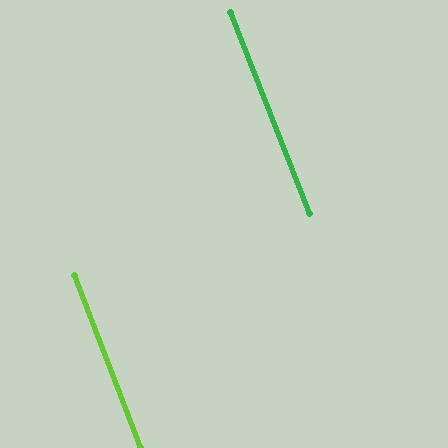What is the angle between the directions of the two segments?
Approximately 1 degree.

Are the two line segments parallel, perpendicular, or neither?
Parallel — their directions differ by only 0.6°.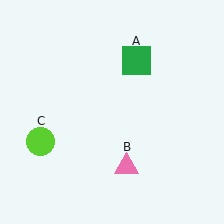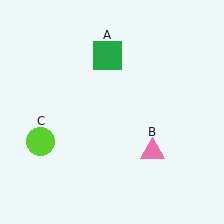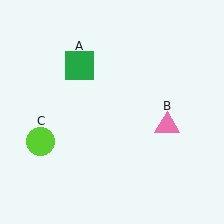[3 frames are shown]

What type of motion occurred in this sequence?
The green square (object A), pink triangle (object B) rotated counterclockwise around the center of the scene.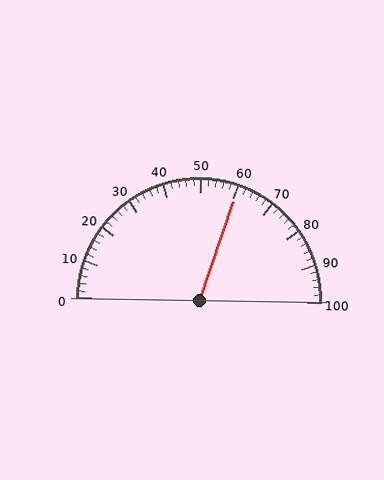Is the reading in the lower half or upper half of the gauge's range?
The reading is in the upper half of the range (0 to 100).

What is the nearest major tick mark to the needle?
The nearest major tick mark is 60.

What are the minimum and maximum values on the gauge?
The gauge ranges from 0 to 100.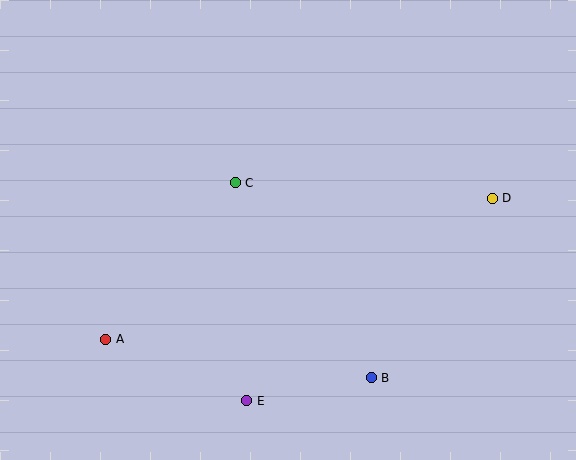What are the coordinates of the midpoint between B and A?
The midpoint between B and A is at (238, 359).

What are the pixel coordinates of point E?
Point E is at (247, 401).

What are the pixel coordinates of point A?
Point A is at (106, 339).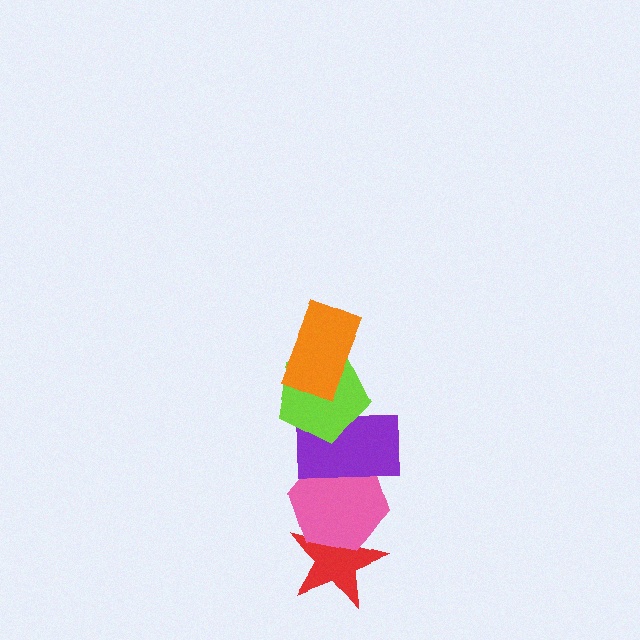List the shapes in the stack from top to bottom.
From top to bottom: the orange rectangle, the lime pentagon, the purple rectangle, the pink hexagon, the red star.